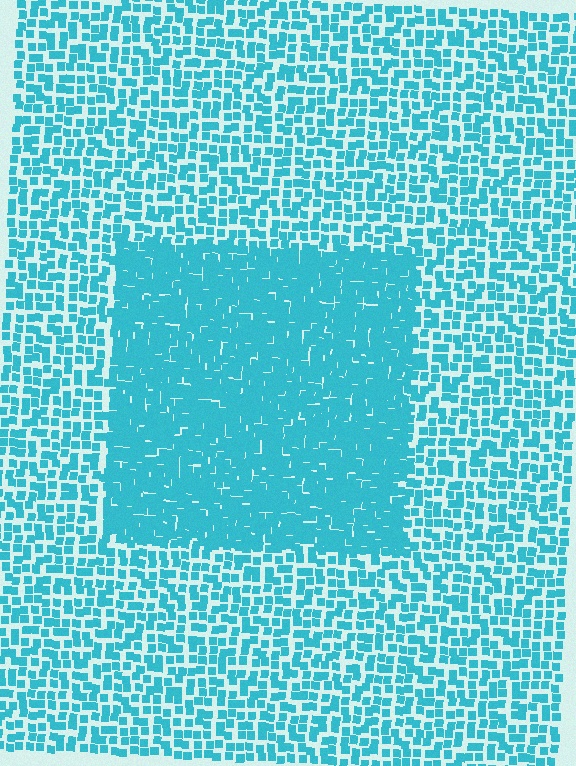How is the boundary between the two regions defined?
The boundary is defined by a change in element density (approximately 2.0x ratio). All elements are the same color, size, and shape.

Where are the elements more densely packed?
The elements are more densely packed inside the rectangle boundary.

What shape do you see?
I see a rectangle.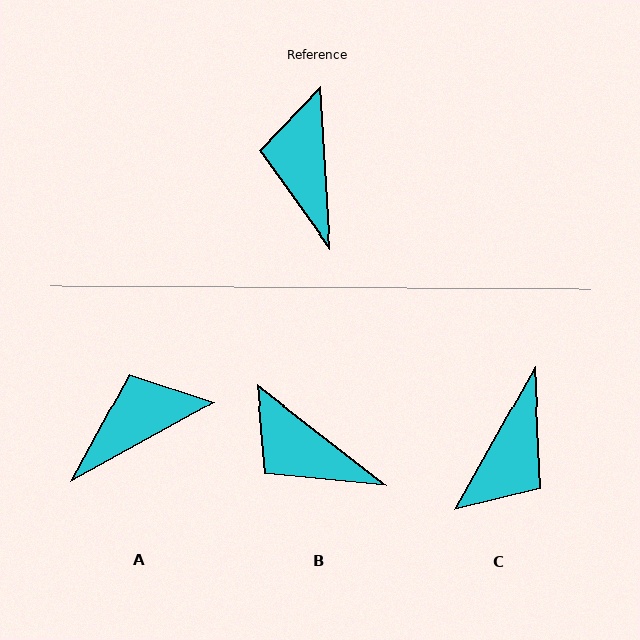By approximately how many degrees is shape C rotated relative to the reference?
Approximately 147 degrees counter-clockwise.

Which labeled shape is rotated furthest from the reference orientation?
C, about 147 degrees away.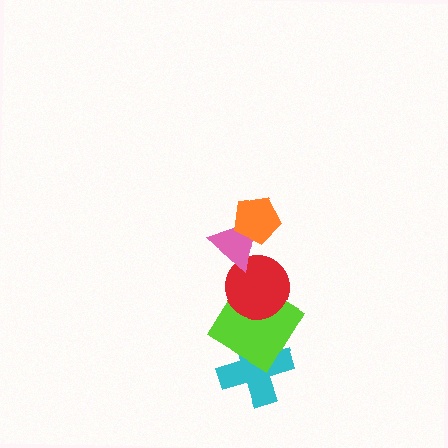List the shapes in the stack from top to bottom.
From top to bottom: the orange pentagon, the pink triangle, the red circle, the lime diamond, the cyan cross.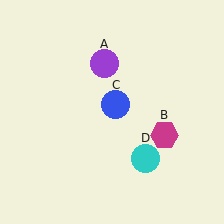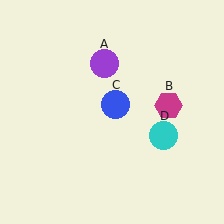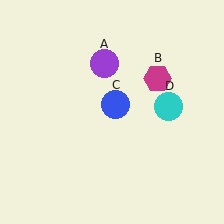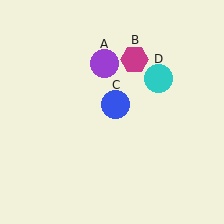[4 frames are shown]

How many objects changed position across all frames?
2 objects changed position: magenta hexagon (object B), cyan circle (object D).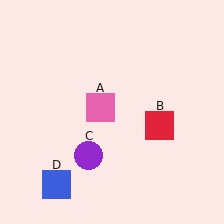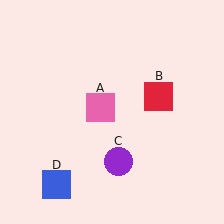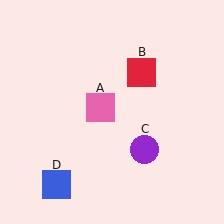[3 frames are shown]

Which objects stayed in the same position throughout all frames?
Pink square (object A) and blue square (object D) remained stationary.